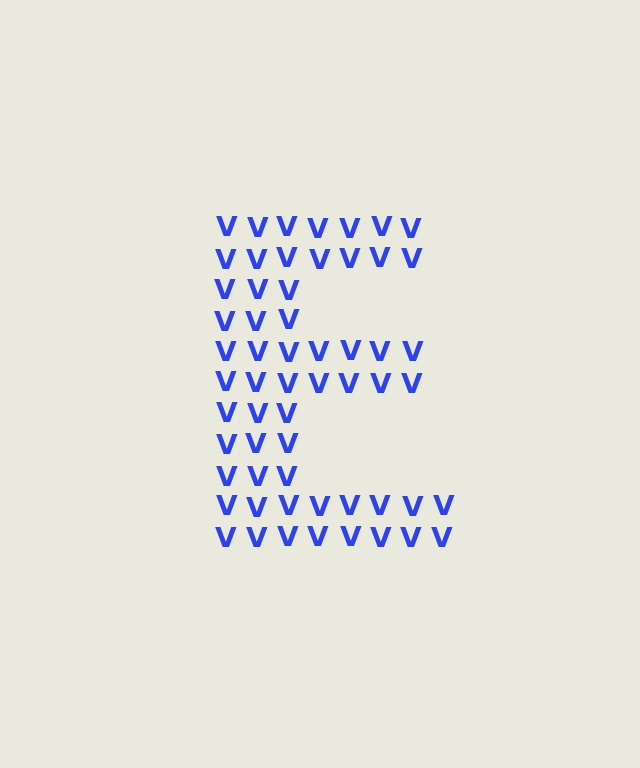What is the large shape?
The large shape is the letter E.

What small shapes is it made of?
It is made of small letter V's.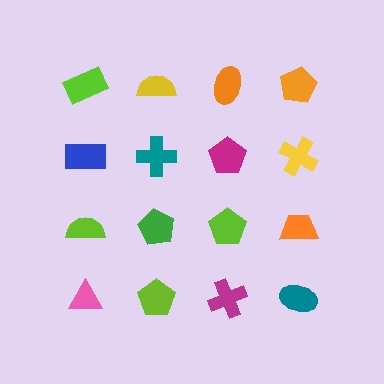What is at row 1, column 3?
An orange ellipse.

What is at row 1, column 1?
A lime rectangle.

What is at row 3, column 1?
A lime semicircle.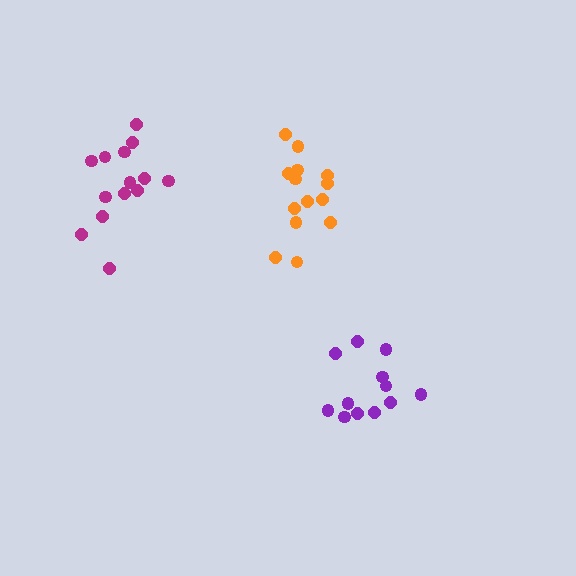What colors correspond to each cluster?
The clusters are colored: orange, purple, magenta.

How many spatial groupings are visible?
There are 3 spatial groupings.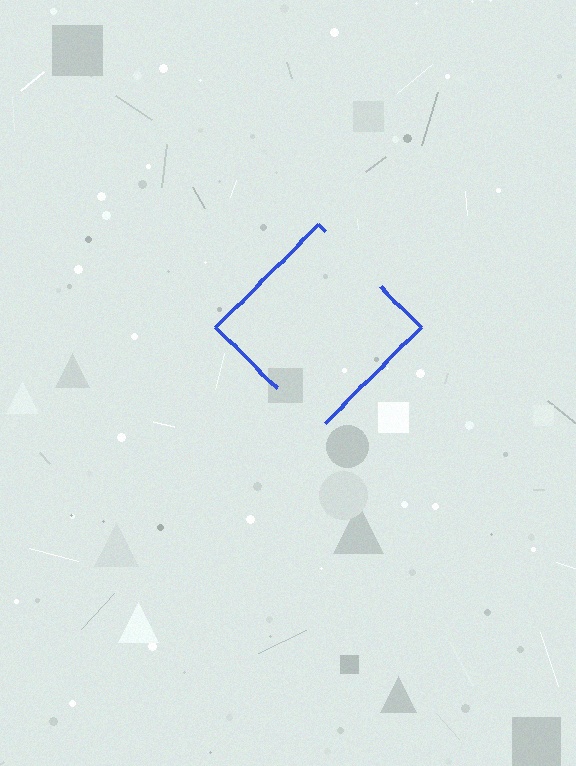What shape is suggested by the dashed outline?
The dashed outline suggests a diamond.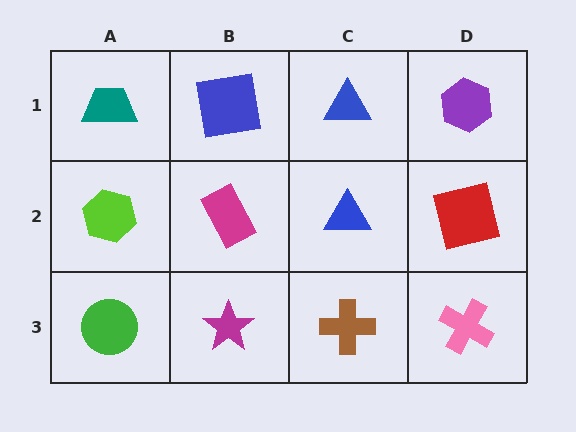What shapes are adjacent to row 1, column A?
A lime hexagon (row 2, column A), a blue square (row 1, column B).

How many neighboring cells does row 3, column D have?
2.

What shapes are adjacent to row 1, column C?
A blue triangle (row 2, column C), a blue square (row 1, column B), a purple hexagon (row 1, column D).